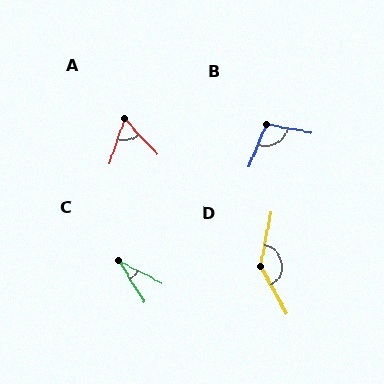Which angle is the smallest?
C, at approximately 31 degrees.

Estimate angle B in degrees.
Approximately 103 degrees.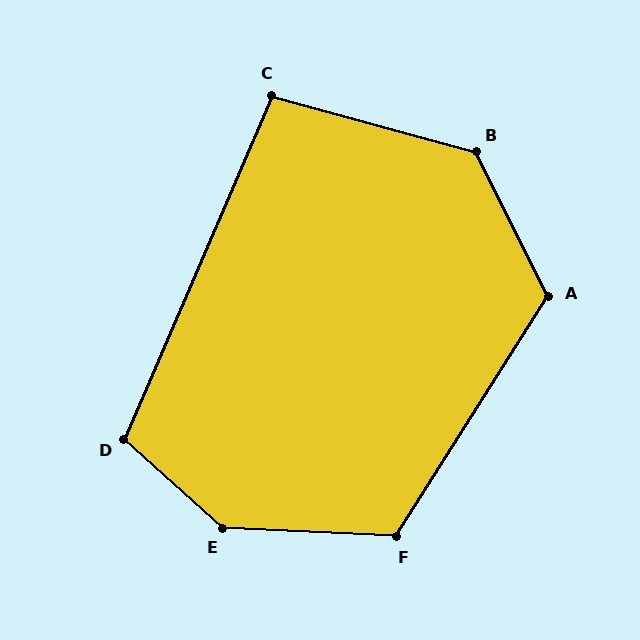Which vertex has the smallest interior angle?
C, at approximately 98 degrees.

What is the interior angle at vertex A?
Approximately 121 degrees (obtuse).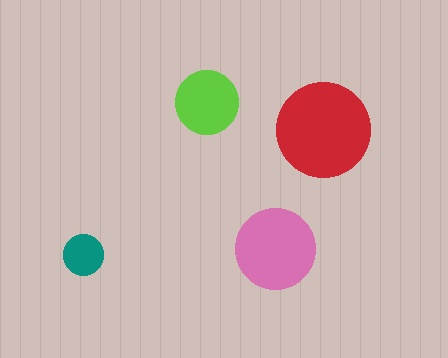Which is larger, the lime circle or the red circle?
The red one.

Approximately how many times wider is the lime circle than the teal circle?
About 1.5 times wider.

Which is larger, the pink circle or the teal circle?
The pink one.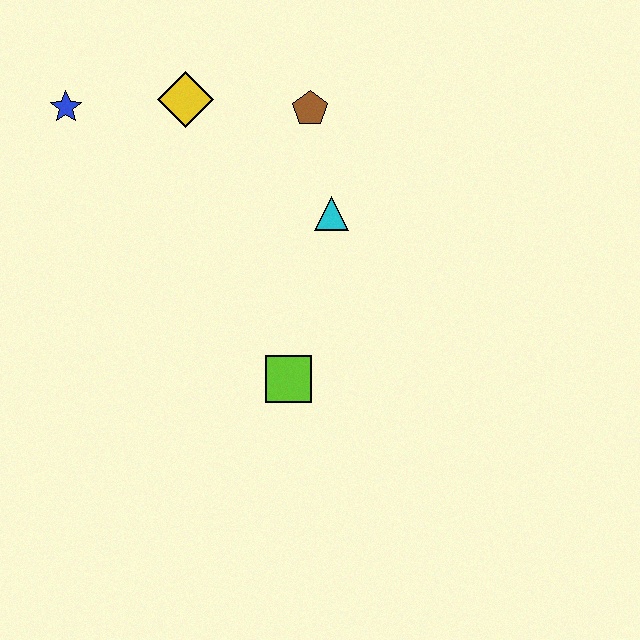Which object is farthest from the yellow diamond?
The lime square is farthest from the yellow diamond.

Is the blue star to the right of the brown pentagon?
No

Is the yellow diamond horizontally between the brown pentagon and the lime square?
No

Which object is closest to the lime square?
The cyan triangle is closest to the lime square.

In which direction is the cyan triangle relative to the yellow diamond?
The cyan triangle is to the right of the yellow diamond.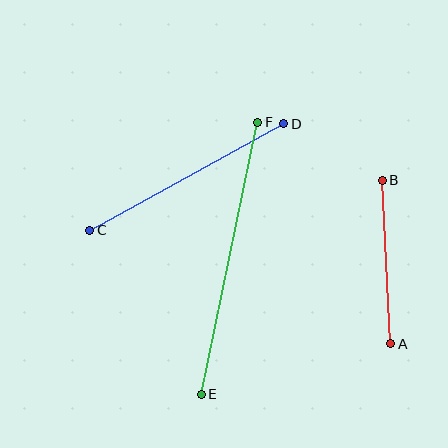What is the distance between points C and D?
The distance is approximately 222 pixels.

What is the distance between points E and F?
The distance is approximately 278 pixels.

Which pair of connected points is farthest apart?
Points E and F are farthest apart.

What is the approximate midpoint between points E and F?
The midpoint is at approximately (230, 258) pixels.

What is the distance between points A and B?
The distance is approximately 164 pixels.